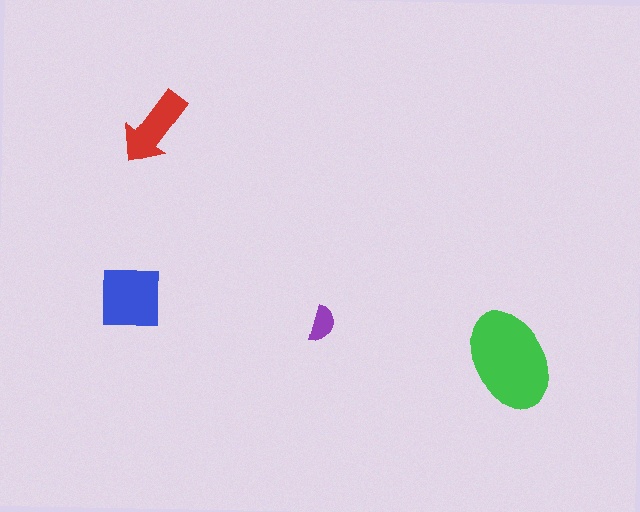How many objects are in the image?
There are 4 objects in the image.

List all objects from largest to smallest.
The green ellipse, the blue square, the red arrow, the purple semicircle.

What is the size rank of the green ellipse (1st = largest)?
1st.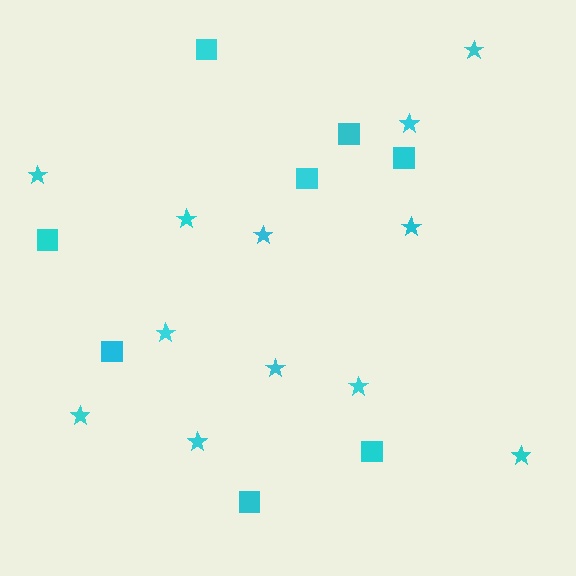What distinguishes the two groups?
There are 2 groups: one group of stars (12) and one group of squares (8).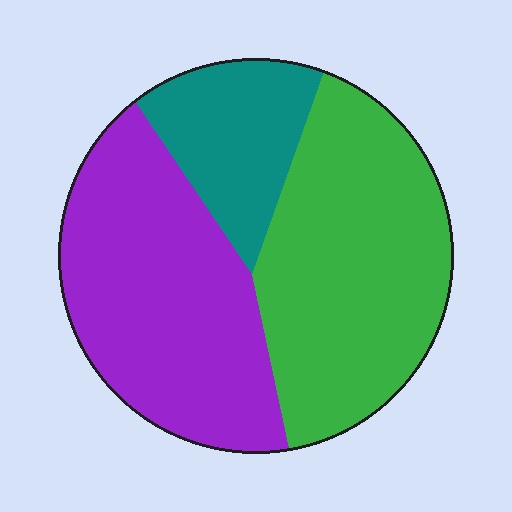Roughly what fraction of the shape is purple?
Purple covers 40% of the shape.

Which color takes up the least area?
Teal, at roughly 20%.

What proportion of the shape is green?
Green covers 42% of the shape.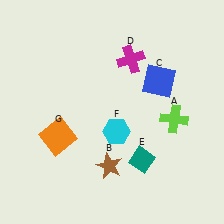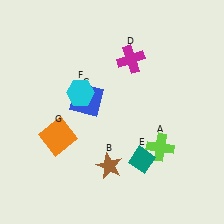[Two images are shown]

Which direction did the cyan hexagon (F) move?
The cyan hexagon (F) moved up.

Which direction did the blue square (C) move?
The blue square (C) moved left.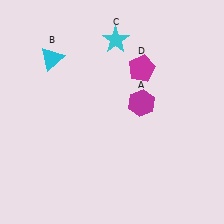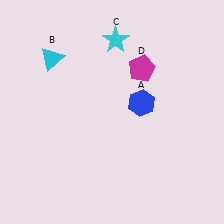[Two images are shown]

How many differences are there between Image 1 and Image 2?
There is 1 difference between the two images.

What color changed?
The hexagon (A) changed from magenta in Image 1 to blue in Image 2.